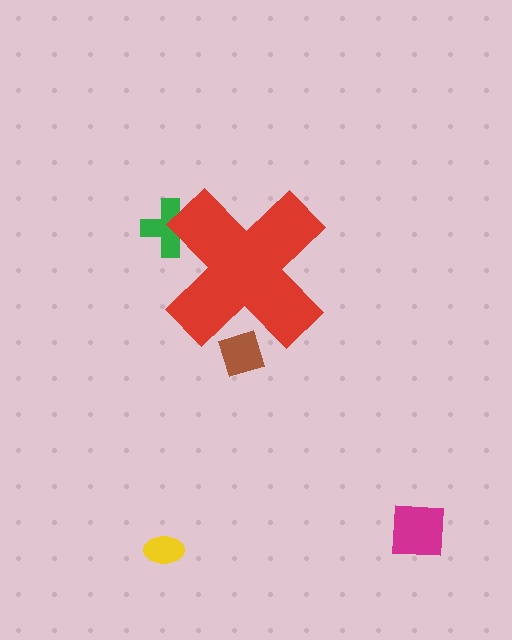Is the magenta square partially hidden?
No, the magenta square is fully visible.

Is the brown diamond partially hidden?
Yes, the brown diamond is partially hidden behind the red cross.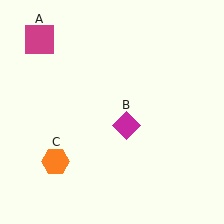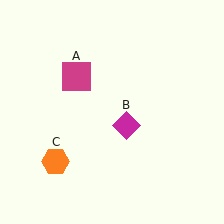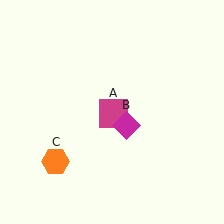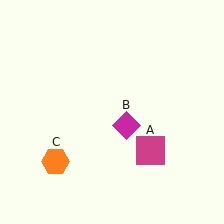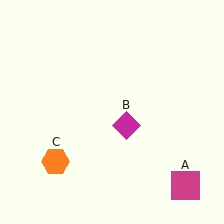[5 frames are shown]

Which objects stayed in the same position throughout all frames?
Magenta diamond (object B) and orange hexagon (object C) remained stationary.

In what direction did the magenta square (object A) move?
The magenta square (object A) moved down and to the right.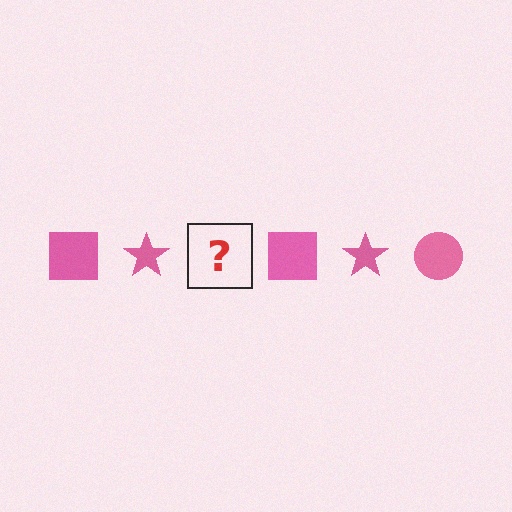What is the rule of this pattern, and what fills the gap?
The rule is that the pattern cycles through square, star, circle shapes in pink. The gap should be filled with a pink circle.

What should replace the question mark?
The question mark should be replaced with a pink circle.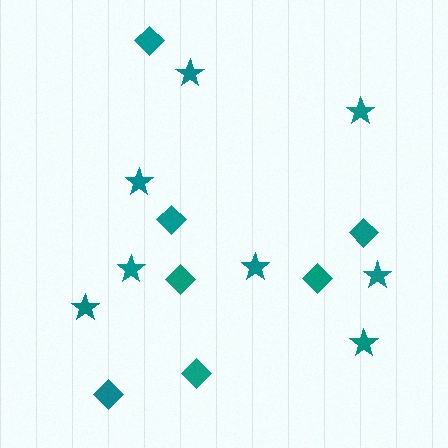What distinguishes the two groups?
There are 2 groups: one group of diamonds (7) and one group of stars (8).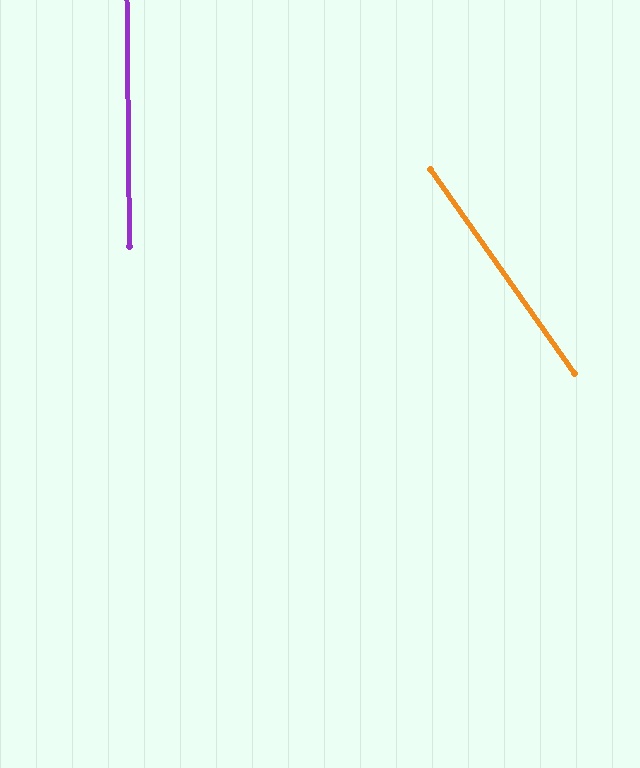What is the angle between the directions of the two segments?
Approximately 35 degrees.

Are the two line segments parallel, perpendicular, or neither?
Neither parallel nor perpendicular — they differ by about 35°.